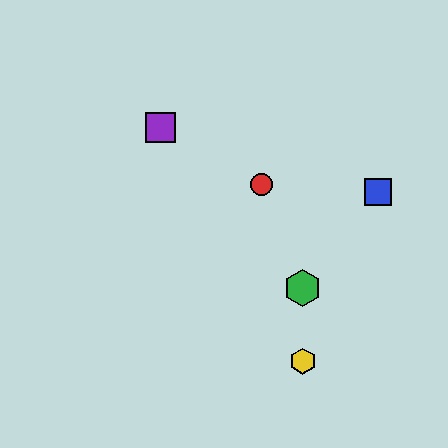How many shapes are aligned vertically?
2 shapes (the green hexagon, the yellow hexagon) are aligned vertically.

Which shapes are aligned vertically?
The green hexagon, the yellow hexagon are aligned vertically.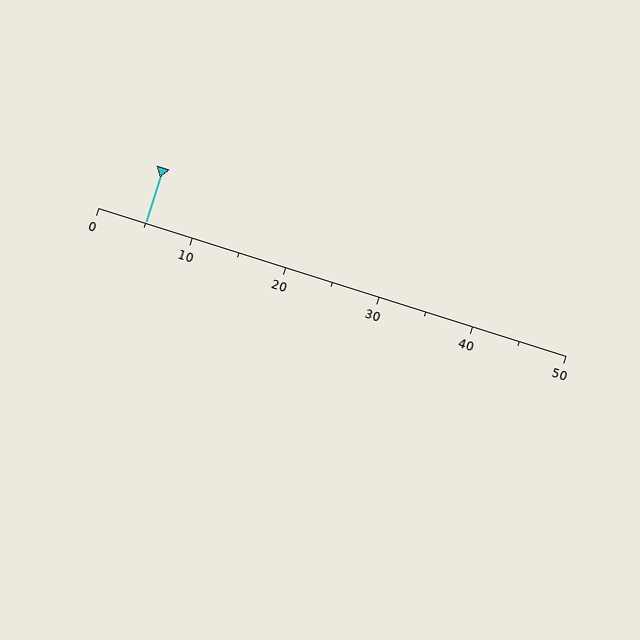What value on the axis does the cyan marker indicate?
The marker indicates approximately 5.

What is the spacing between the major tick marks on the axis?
The major ticks are spaced 10 apart.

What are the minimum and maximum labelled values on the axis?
The axis runs from 0 to 50.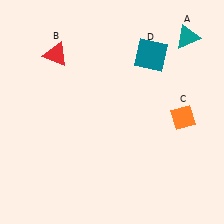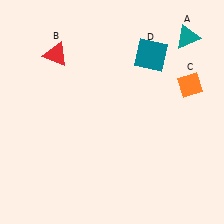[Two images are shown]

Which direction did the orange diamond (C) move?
The orange diamond (C) moved up.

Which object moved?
The orange diamond (C) moved up.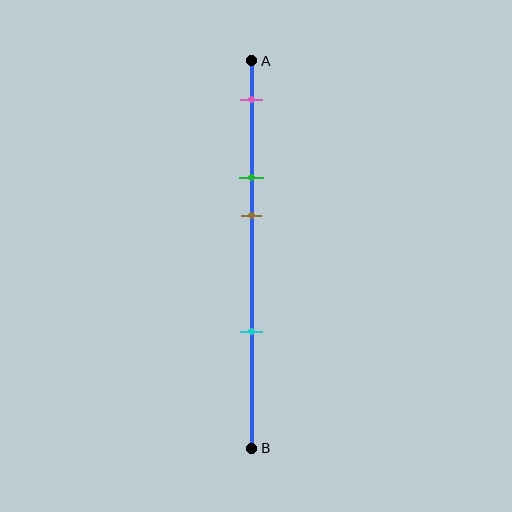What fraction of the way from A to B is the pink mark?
The pink mark is approximately 10% (0.1) of the way from A to B.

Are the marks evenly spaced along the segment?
No, the marks are not evenly spaced.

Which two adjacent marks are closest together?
The green and brown marks are the closest adjacent pair.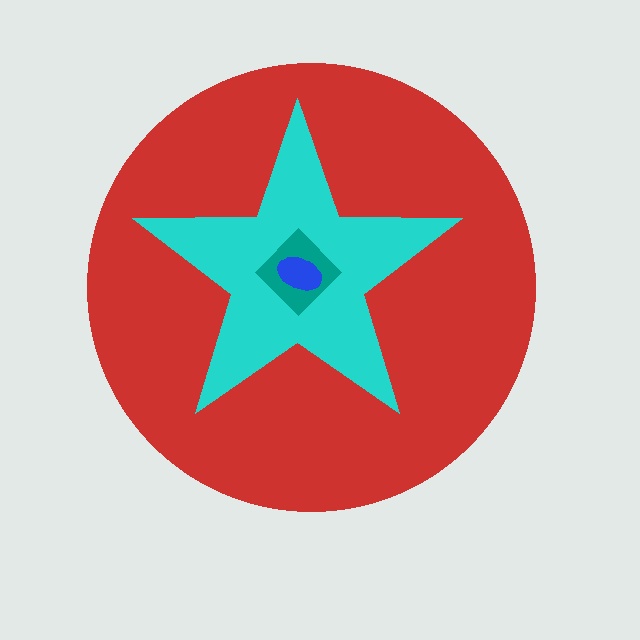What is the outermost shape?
The red circle.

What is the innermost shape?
The blue ellipse.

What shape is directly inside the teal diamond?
The blue ellipse.